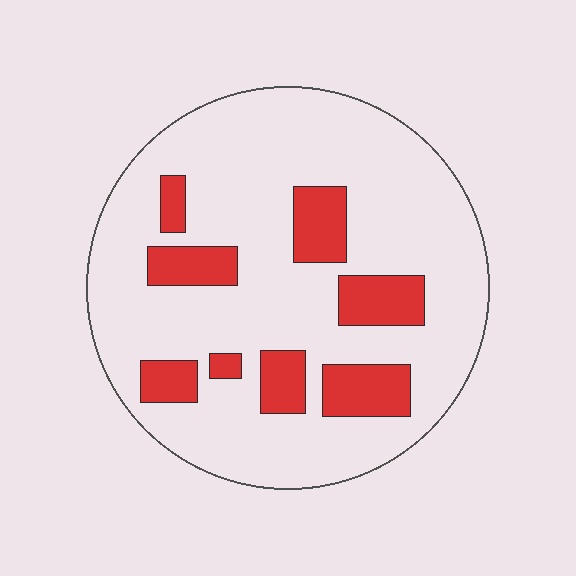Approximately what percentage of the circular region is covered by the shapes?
Approximately 20%.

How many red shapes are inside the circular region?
8.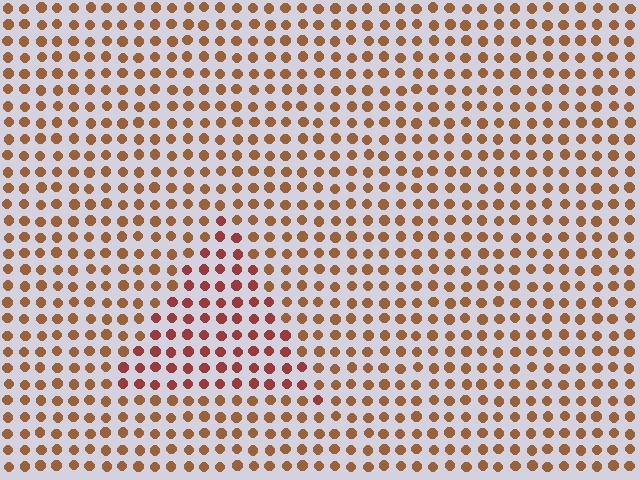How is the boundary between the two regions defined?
The boundary is defined purely by a slight shift in hue (about 26 degrees). Spacing, size, and orientation are identical on both sides.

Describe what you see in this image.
The image is filled with small brown elements in a uniform arrangement. A triangle-shaped region is visible where the elements are tinted to a slightly different hue, forming a subtle color boundary.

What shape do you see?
I see a triangle.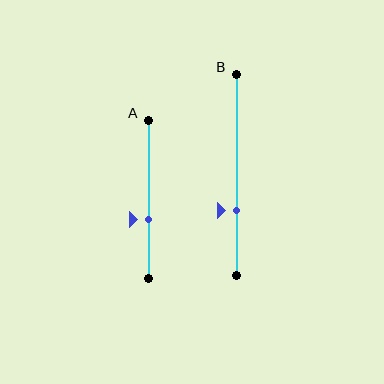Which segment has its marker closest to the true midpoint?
Segment A has its marker closest to the true midpoint.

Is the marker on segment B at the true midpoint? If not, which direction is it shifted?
No, the marker on segment B is shifted downward by about 18% of the segment length.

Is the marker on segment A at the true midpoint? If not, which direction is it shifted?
No, the marker on segment A is shifted downward by about 13% of the segment length.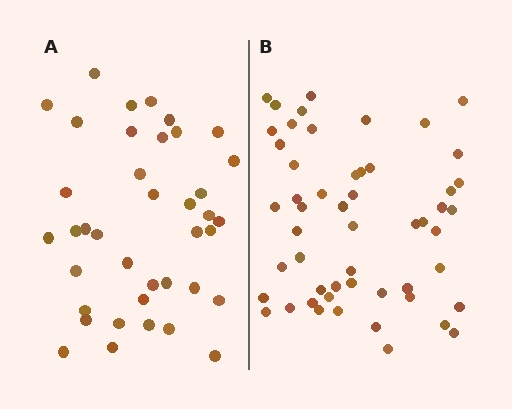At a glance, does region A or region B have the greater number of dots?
Region B (the right region) has more dots.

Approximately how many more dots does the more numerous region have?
Region B has approximately 15 more dots than region A.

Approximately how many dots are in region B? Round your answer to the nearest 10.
About 50 dots. (The exact count is 53, which rounds to 50.)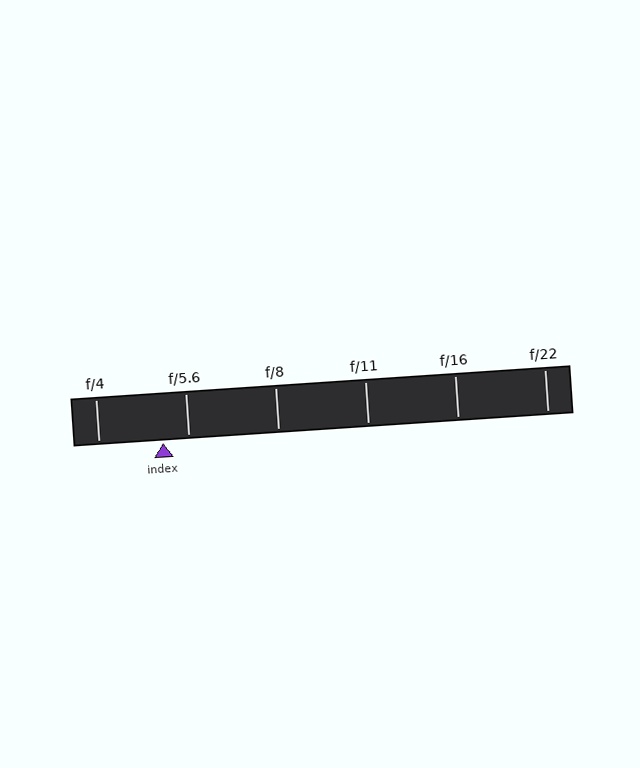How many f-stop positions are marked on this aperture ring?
There are 6 f-stop positions marked.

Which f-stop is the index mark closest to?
The index mark is closest to f/5.6.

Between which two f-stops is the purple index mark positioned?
The index mark is between f/4 and f/5.6.